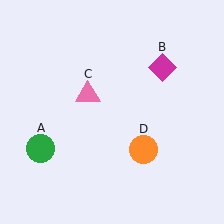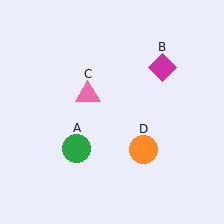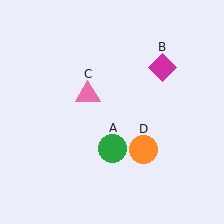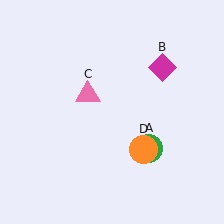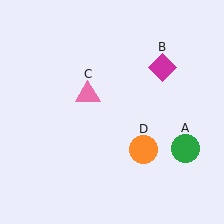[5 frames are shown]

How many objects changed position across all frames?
1 object changed position: green circle (object A).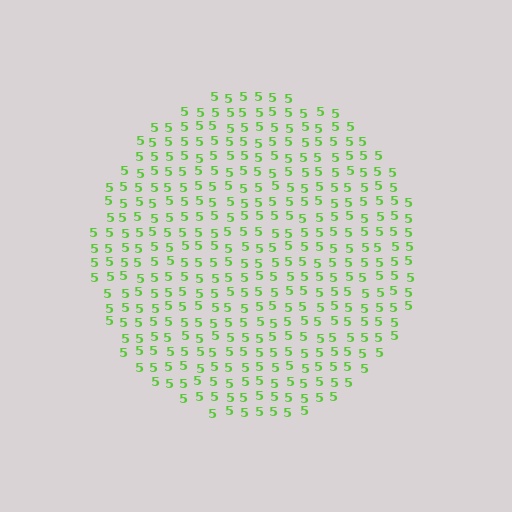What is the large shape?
The large shape is a circle.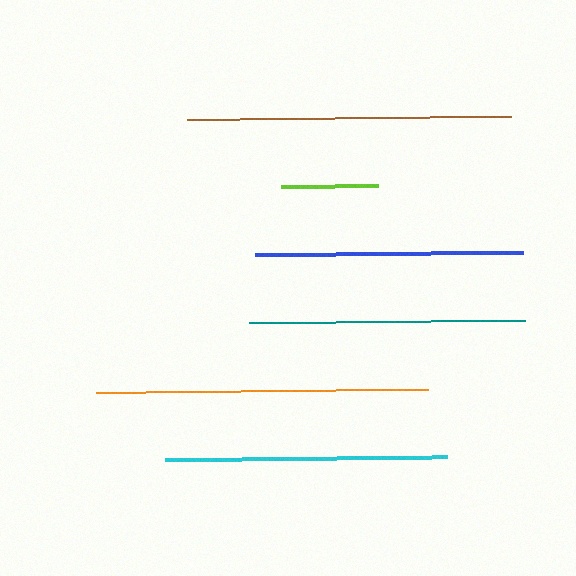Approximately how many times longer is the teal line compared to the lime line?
The teal line is approximately 2.8 times the length of the lime line.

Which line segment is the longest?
The orange line is the longest at approximately 332 pixels.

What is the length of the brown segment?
The brown segment is approximately 325 pixels long.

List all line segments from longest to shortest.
From longest to shortest: orange, brown, cyan, teal, blue, lime.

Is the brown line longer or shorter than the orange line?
The orange line is longer than the brown line.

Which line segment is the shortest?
The lime line is the shortest at approximately 97 pixels.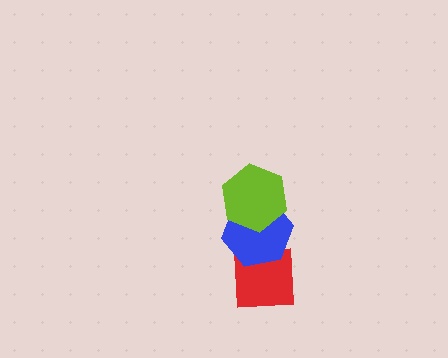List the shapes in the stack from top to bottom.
From top to bottom: the lime hexagon, the blue hexagon, the red square.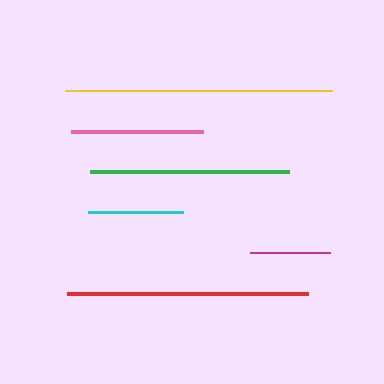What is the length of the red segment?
The red segment is approximately 242 pixels long.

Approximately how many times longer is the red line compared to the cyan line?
The red line is approximately 2.5 times the length of the cyan line.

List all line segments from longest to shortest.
From longest to shortest: yellow, red, green, pink, cyan, magenta.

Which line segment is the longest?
The yellow line is the longest at approximately 267 pixels.